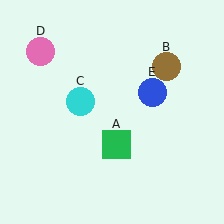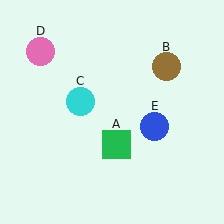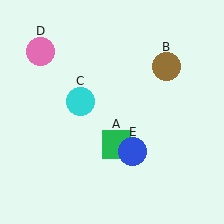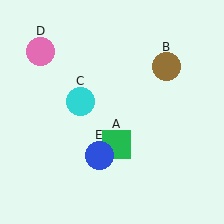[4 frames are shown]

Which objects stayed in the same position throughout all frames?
Green square (object A) and brown circle (object B) and cyan circle (object C) and pink circle (object D) remained stationary.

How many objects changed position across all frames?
1 object changed position: blue circle (object E).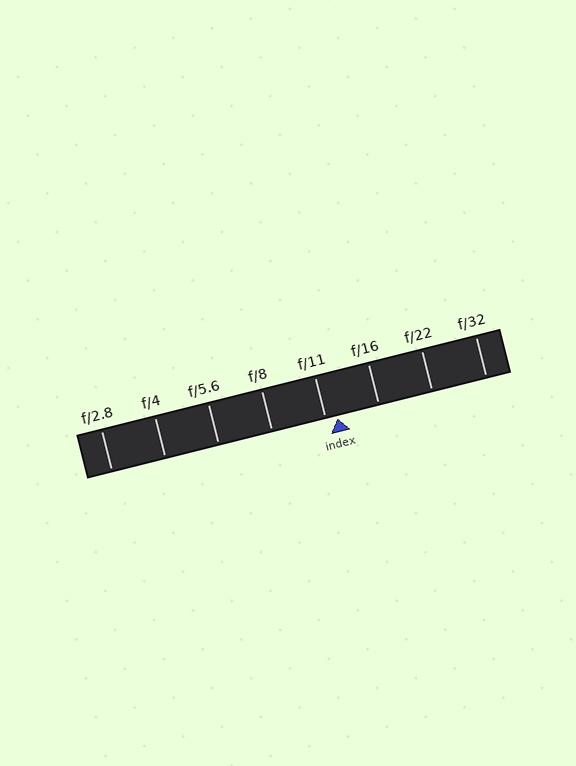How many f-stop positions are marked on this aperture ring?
There are 8 f-stop positions marked.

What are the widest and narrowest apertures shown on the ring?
The widest aperture shown is f/2.8 and the narrowest is f/32.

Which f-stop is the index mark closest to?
The index mark is closest to f/11.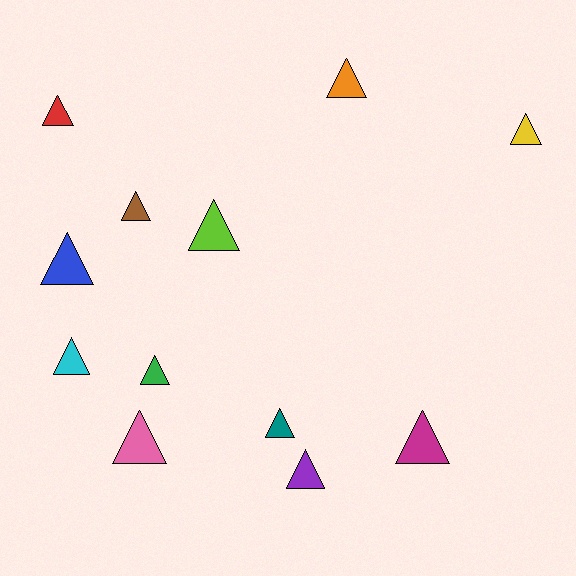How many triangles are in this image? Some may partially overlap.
There are 12 triangles.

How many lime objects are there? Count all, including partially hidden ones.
There is 1 lime object.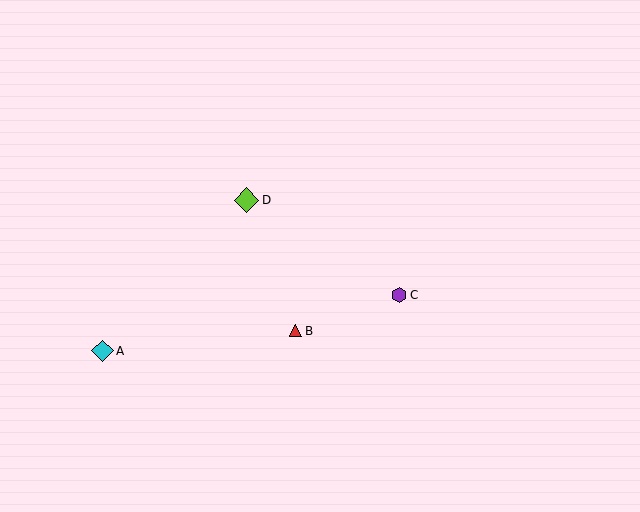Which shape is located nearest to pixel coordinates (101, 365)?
The cyan diamond (labeled A) at (103, 351) is nearest to that location.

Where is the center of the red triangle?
The center of the red triangle is at (296, 331).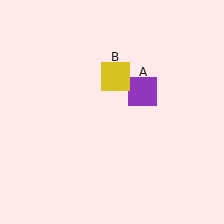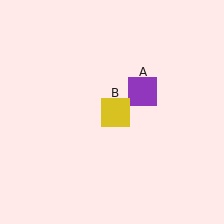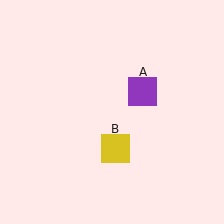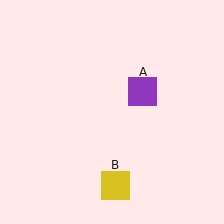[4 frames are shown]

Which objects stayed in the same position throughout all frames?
Purple square (object A) remained stationary.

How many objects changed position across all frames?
1 object changed position: yellow square (object B).